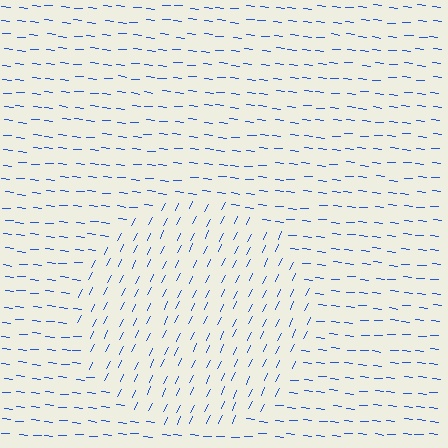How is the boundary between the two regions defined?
The boundary is defined purely by a change in line orientation (approximately 69 degrees difference). All lines are the same color and thickness.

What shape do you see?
I see a circle.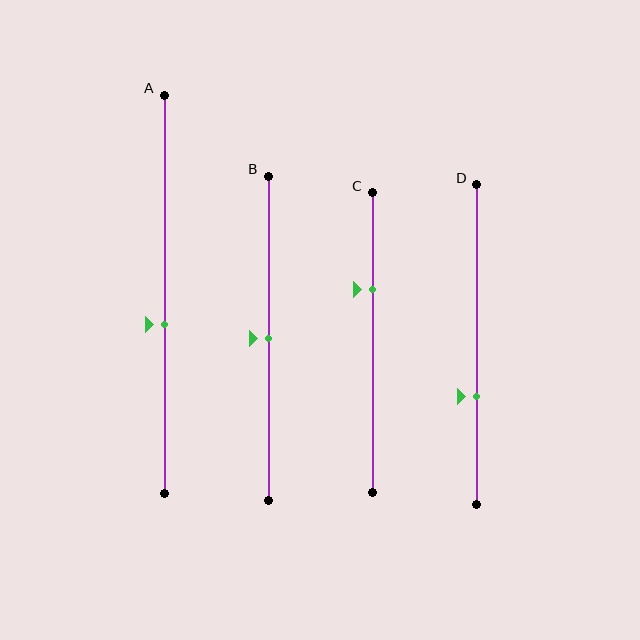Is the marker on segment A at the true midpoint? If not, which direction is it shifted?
No, the marker on segment A is shifted downward by about 8% of the segment length.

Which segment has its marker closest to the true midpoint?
Segment B has its marker closest to the true midpoint.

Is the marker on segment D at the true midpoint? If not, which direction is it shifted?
No, the marker on segment D is shifted downward by about 16% of the segment length.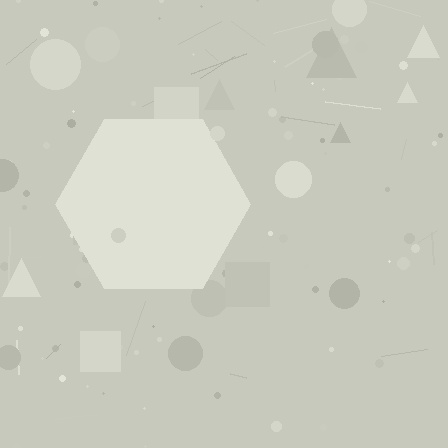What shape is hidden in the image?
A hexagon is hidden in the image.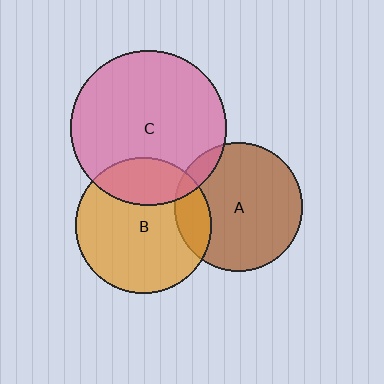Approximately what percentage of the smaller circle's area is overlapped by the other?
Approximately 25%.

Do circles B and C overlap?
Yes.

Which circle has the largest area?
Circle C (pink).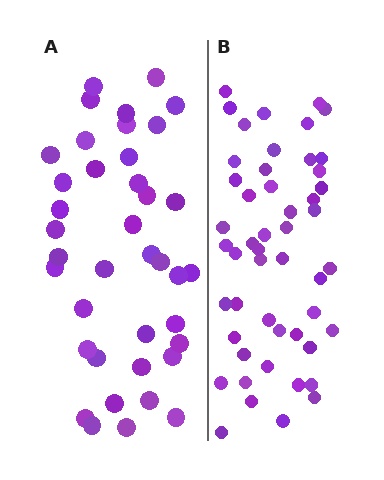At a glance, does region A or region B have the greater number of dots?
Region B (the right region) has more dots.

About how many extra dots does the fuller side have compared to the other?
Region B has roughly 12 or so more dots than region A.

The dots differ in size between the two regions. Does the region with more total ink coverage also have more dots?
No. Region A has more total ink coverage because its dots are larger, but region B actually contains more individual dots. Total area can be misleading — the number of items is what matters here.